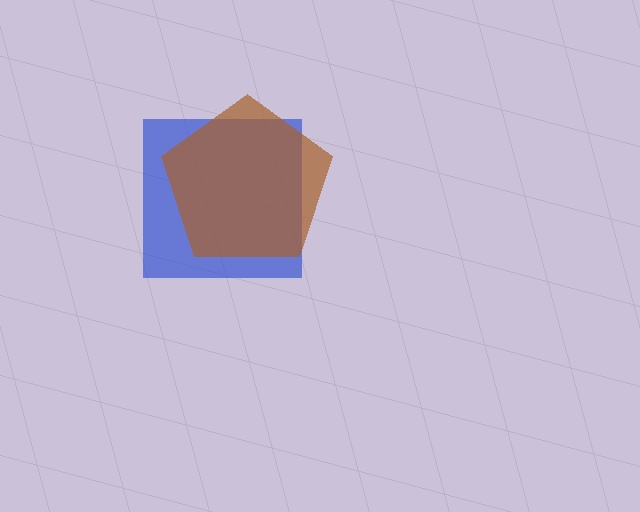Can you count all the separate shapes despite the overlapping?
Yes, there are 2 separate shapes.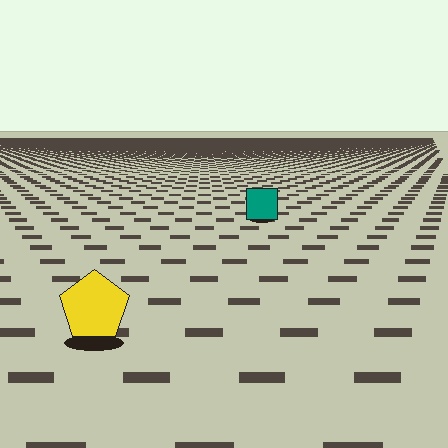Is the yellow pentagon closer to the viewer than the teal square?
Yes. The yellow pentagon is closer — you can tell from the texture gradient: the ground texture is coarser near it.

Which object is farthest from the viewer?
The teal square is farthest from the viewer. It appears smaller and the ground texture around it is denser.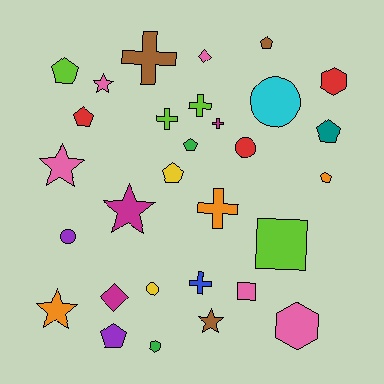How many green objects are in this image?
There are 2 green objects.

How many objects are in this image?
There are 30 objects.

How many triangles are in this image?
There are no triangles.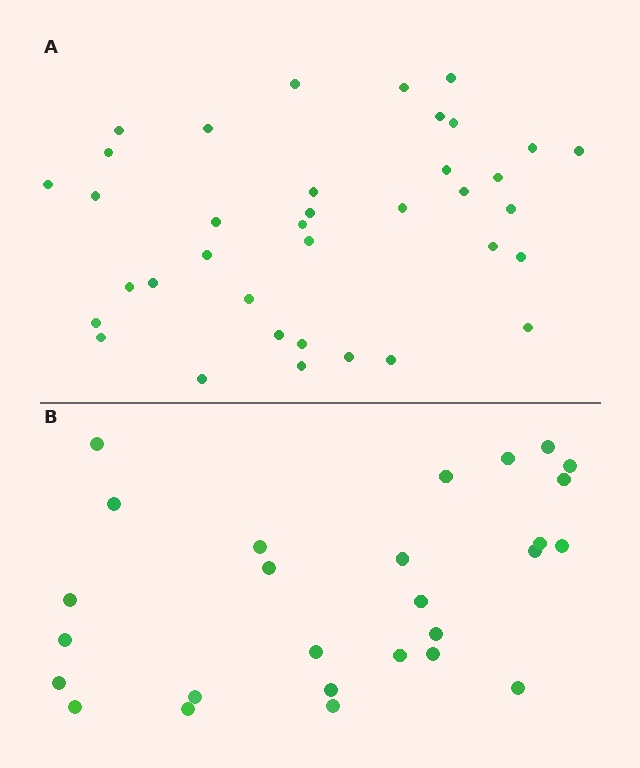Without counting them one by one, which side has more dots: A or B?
Region A (the top region) has more dots.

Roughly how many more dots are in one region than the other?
Region A has roughly 10 or so more dots than region B.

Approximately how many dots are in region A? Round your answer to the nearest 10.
About 40 dots. (The exact count is 37, which rounds to 40.)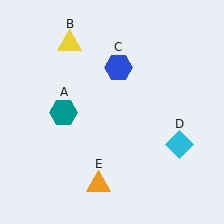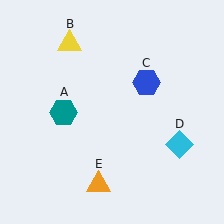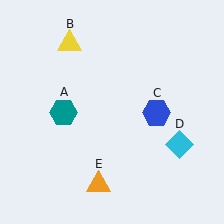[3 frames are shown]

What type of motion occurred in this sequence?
The blue hexagon (object C) rotated clockwise around the center of the scene.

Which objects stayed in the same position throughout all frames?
Teal hexagon (object A) and yellow triangle (object B) and cyan diamond (object D) and orange triangle (object E) remained stationary.